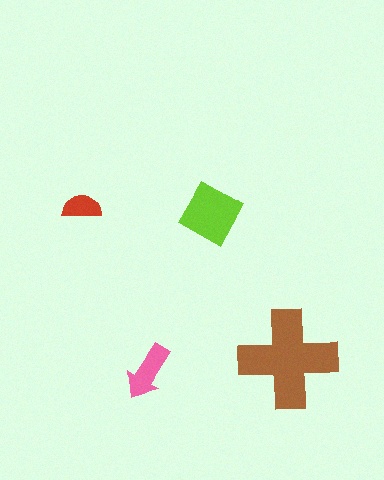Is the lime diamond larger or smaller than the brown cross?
Smaller.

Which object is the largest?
The brown cross.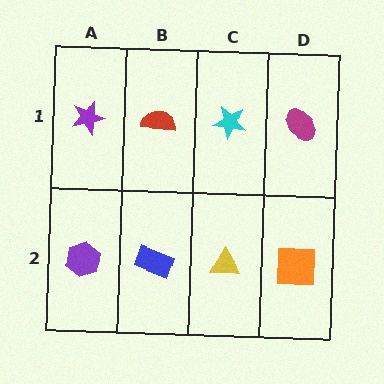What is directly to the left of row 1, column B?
A purple star.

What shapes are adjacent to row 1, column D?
An orange square (row 2, column D), a cyan star (row 1, column C).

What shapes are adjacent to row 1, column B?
A blue rectangle (row 2, column B), a purple star (row 1, column A), a cyan star (row 1, column C).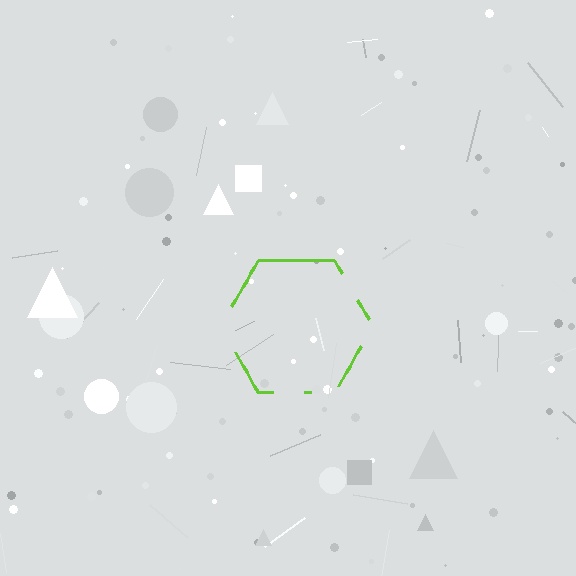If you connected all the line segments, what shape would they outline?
They would outline a hexagon.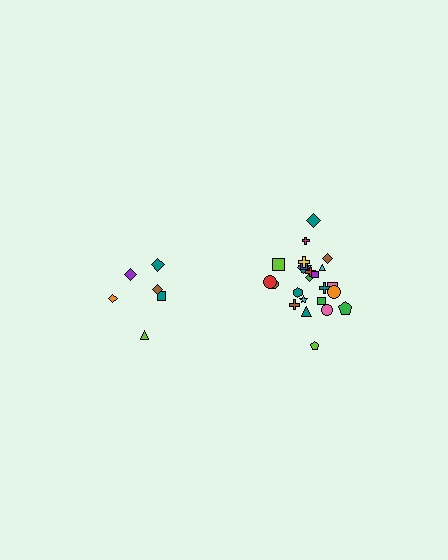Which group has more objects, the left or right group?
The right group.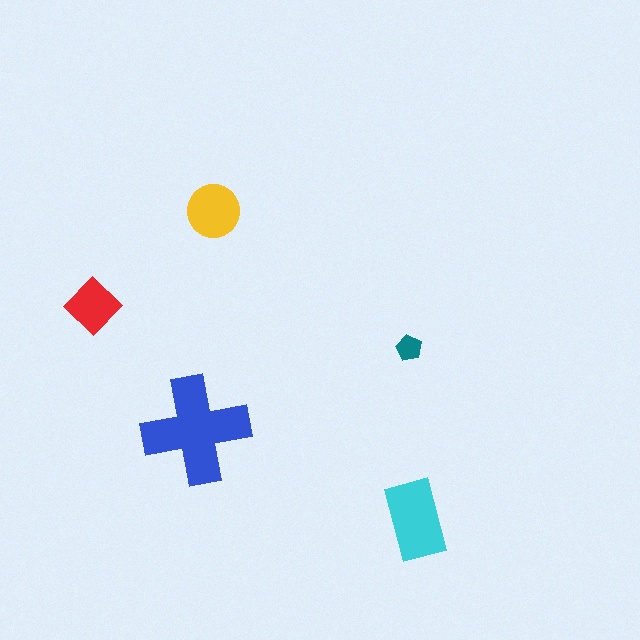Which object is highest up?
The yellow circle is topmost.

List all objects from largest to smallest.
The blue cross, the cyan rectangle, the yellow circle, the red diamond, the teal pentagon.